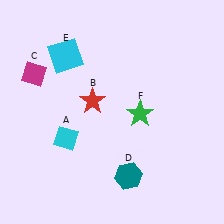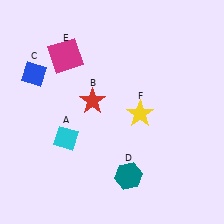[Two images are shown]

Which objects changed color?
C changed from magenta to blue. E changed from cyan to magenta. F changed from green to yellow.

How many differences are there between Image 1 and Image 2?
There are 3 differences between the two images.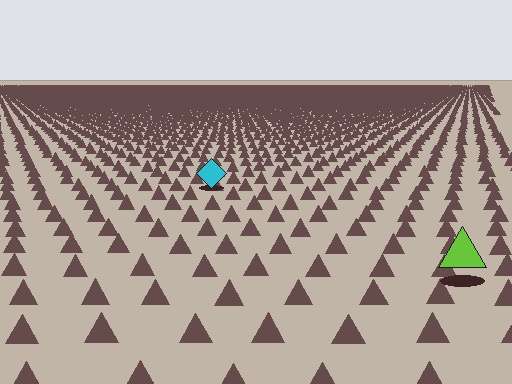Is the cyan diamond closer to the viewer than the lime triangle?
No. The lime triangle is closer — you can tell from the texture gradient: the ground texture is coarser near it.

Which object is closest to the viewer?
The lime triangle is closest. The texture marks near it are larger and more spread out.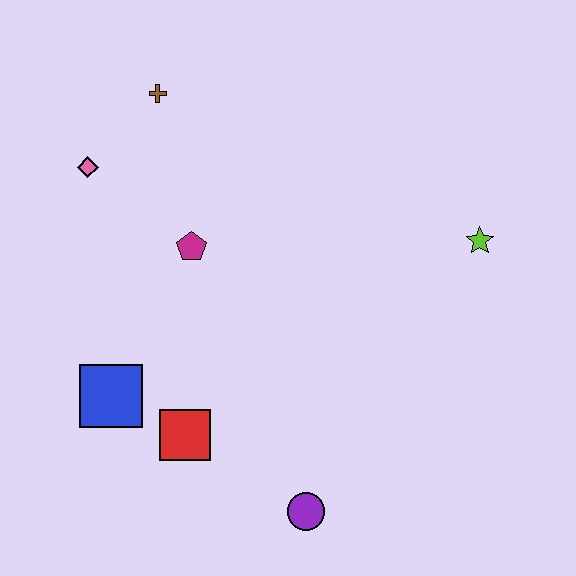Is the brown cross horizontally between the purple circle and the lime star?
No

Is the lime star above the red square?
Yes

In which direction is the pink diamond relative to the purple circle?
The pink diamond is above the purple circle.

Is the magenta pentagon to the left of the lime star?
Yes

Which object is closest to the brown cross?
The pink diamond is closest to the brown cross.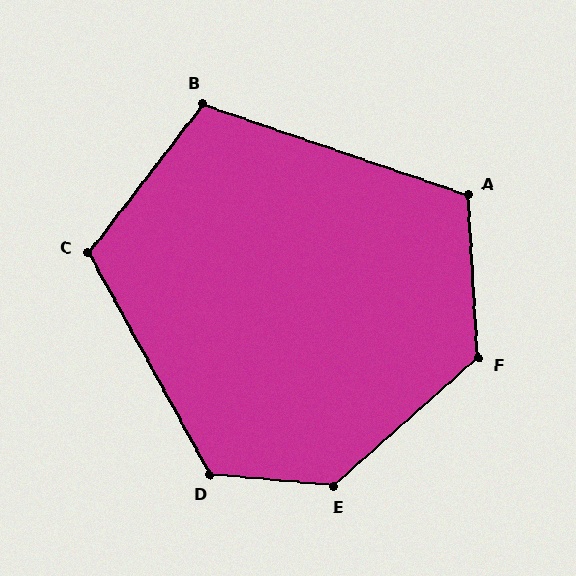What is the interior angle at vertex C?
Approximately 114 degrees (obtuse).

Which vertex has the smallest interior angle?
B, at approximately 109 degrees.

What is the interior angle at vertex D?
Approximately 124 degrees (obtuse).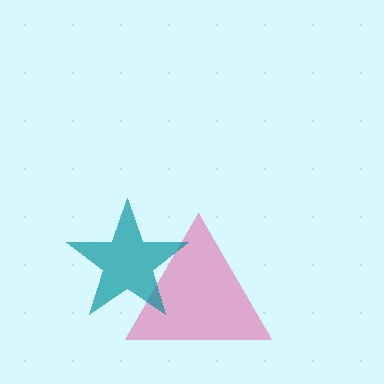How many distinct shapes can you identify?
There are 2 distinct shapes: a pink triangle, a teal star.